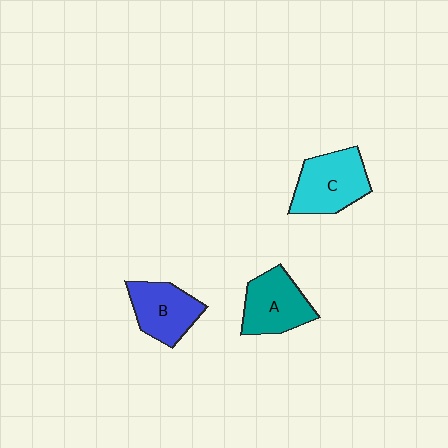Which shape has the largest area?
Shape C (cyan).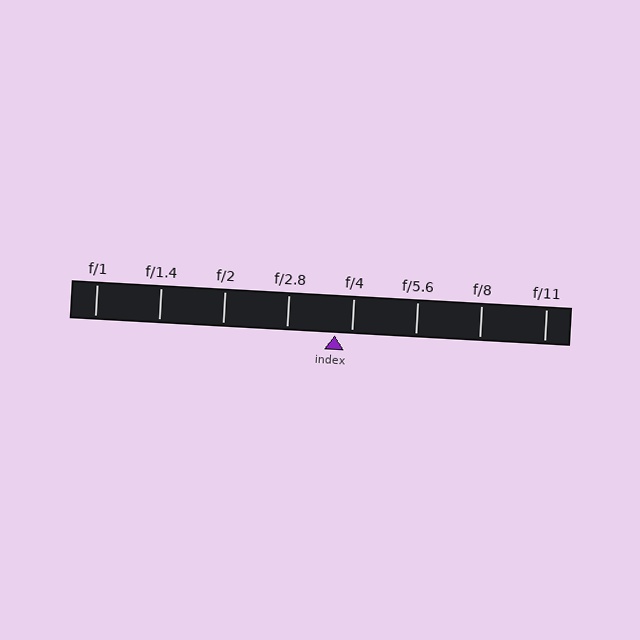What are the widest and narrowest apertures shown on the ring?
The widest aperture shown is f/1 and the narrowest is f/11.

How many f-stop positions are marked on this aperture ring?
There are 8 f-stop positions marked.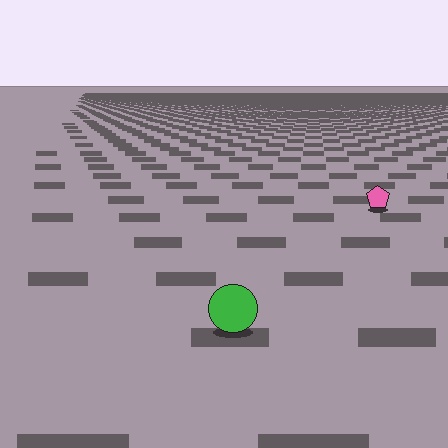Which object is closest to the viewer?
The green circle is closest. The texture marks near it are larger and more spread out.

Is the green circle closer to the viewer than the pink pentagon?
Yes. The green circle is closer — you can tell from the texture gradient: the ground texture is coarser near it.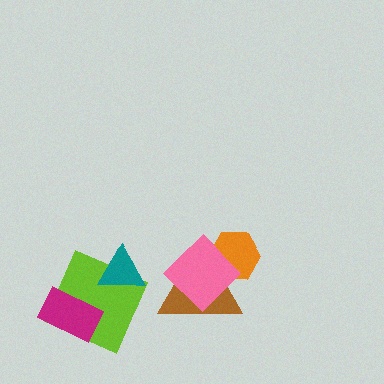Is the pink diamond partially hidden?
No, no other shape covers it.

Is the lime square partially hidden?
Yes, it is partially covered by another shape.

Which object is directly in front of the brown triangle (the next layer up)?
The orange hexagon is directly in front of the brown triangle.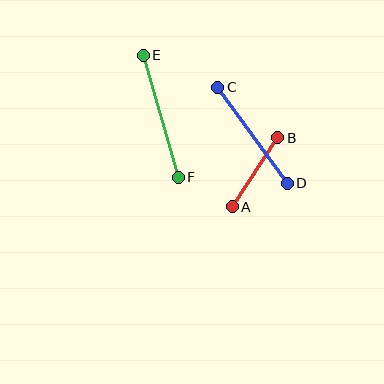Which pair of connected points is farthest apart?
Points E and F are farthest apart.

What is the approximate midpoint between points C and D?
The midpoint is at approximately (253, 135) pixels.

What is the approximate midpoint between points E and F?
The midpoint is at approximately (161, 116) pixels.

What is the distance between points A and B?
The distance is approximately 83 pixels.